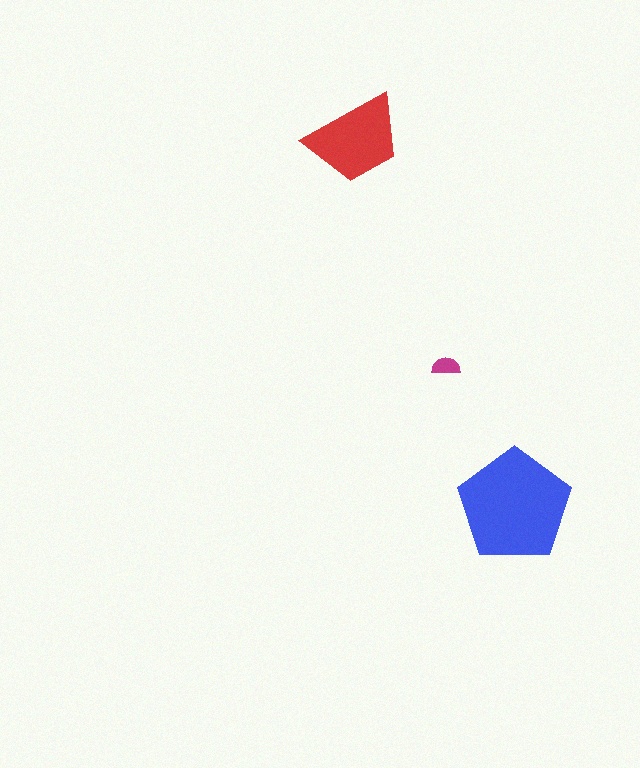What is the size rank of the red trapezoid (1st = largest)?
2nd.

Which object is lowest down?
The blue pentagon is bottommost.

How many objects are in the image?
There are 3 objects in the image.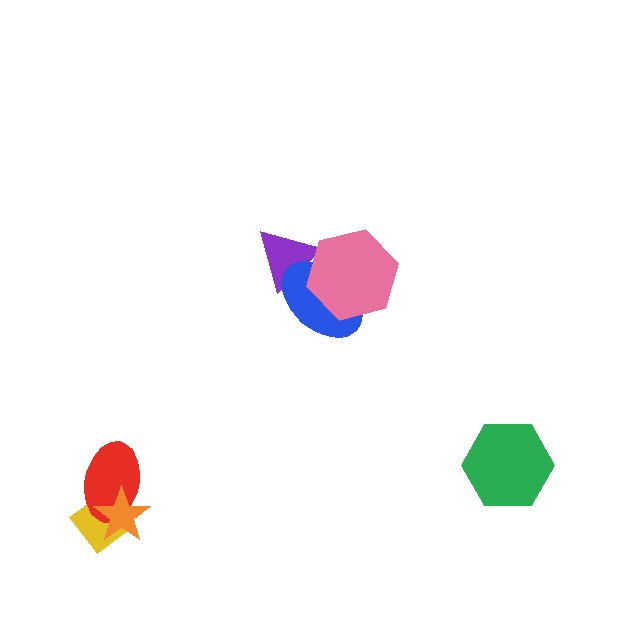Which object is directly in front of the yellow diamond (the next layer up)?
The red ellipse is directly in front of the yellow diamond.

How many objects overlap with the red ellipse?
2 objects overlap with the red ellipse.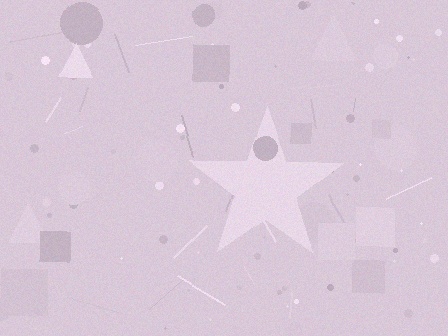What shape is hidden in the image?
A star is hidden in the image.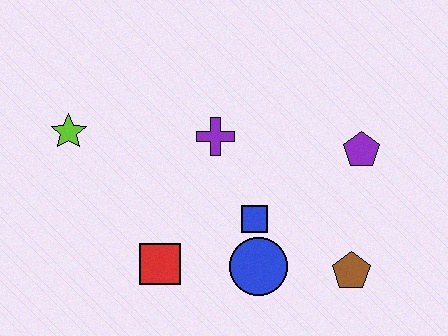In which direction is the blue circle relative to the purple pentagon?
The blue circle is below the purple pentagon.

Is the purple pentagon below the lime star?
Yes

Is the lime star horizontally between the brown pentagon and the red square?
No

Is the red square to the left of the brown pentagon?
Yes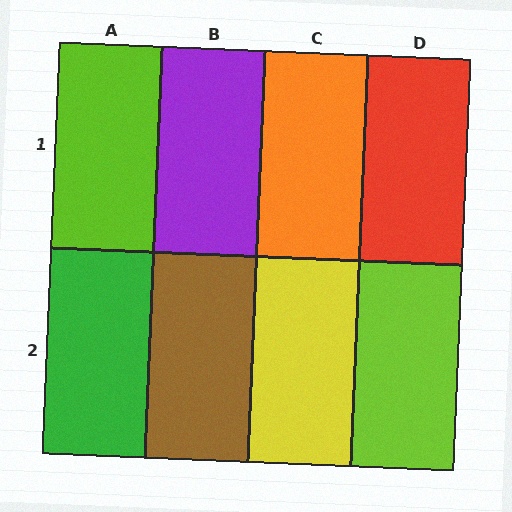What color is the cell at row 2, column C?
Yellow.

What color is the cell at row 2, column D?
Lime.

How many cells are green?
1 cell is green.